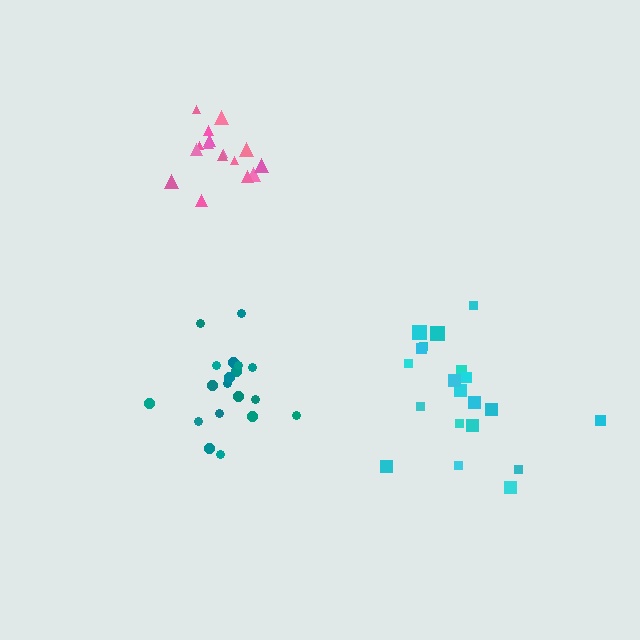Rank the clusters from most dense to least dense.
pink, teal, cyan.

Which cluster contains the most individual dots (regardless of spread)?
Cyan (20).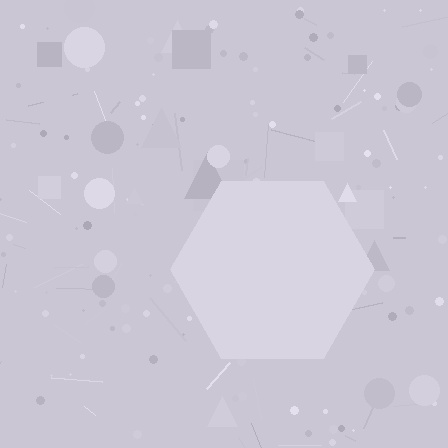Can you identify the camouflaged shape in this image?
The camouflaged shape is a hexagon.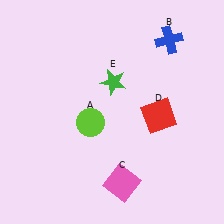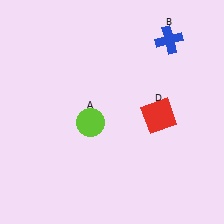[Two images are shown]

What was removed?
The green star (E), the pink square (C) were removed in Image 2.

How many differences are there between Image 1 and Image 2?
There are 2 differences between the two images.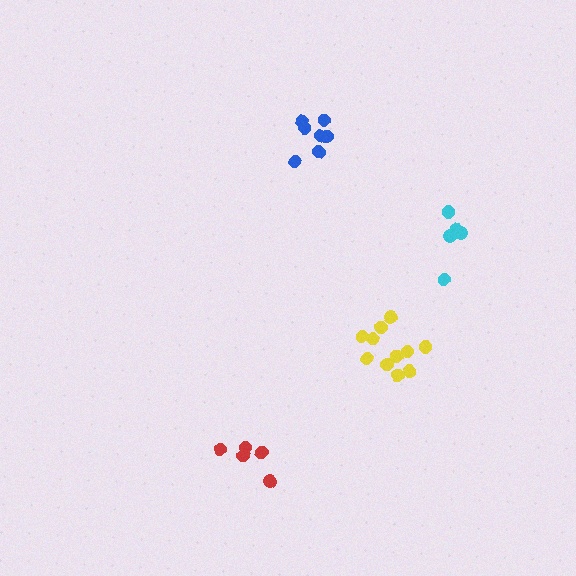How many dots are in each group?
Group 1: 7 dots, Group 2: 5 dots, Group 3: 11 dots, Group 4: 5 dots (28 total).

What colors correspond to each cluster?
The clusters are colored: blue, cyan, yellow, red.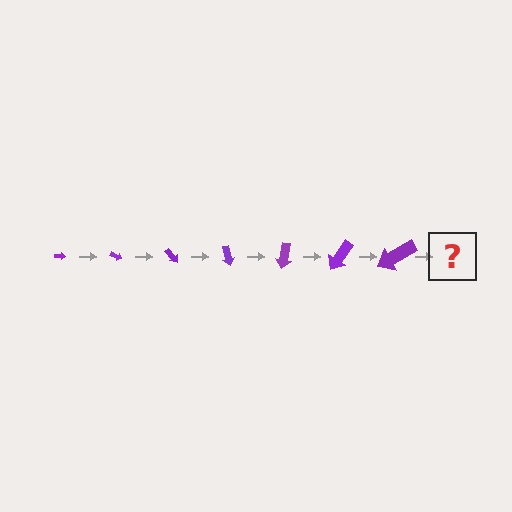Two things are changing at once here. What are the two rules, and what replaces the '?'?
The two rules are that the arrow grows larger each step and it rotates 25 degrees each step. The '?' should be an arrow, larger than the previous one and rotated 175 degrees from the start.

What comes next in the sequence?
The next element should be an arrow, larger than the previous one and rotated 175 degrees from the start.